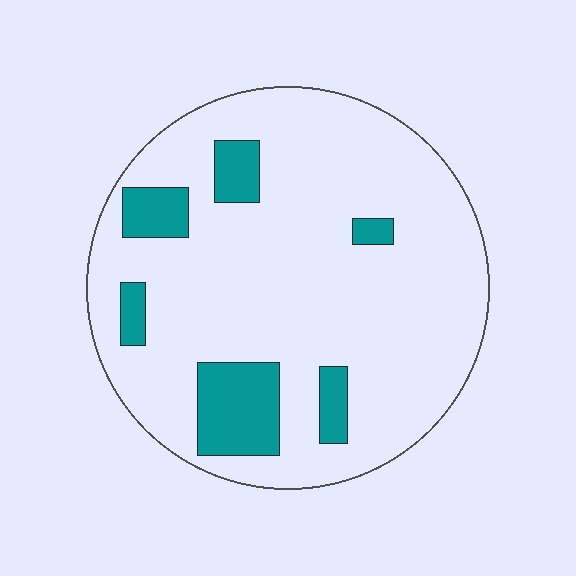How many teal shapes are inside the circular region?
6.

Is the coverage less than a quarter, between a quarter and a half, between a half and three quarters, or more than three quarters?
Less than a quarter.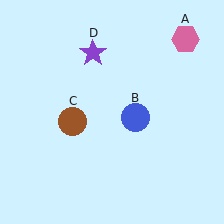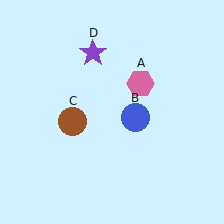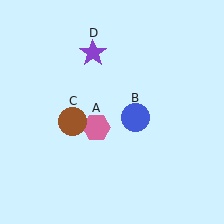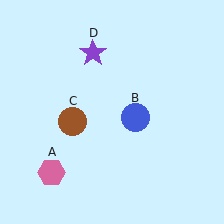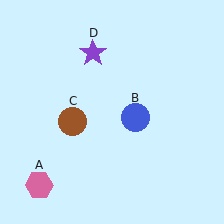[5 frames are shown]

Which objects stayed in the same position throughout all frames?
Blue circle (object B) and brown circle (object C) and purple star (object D) remained stationary.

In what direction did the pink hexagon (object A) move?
The pink hexagon (object A) moved down and to the left.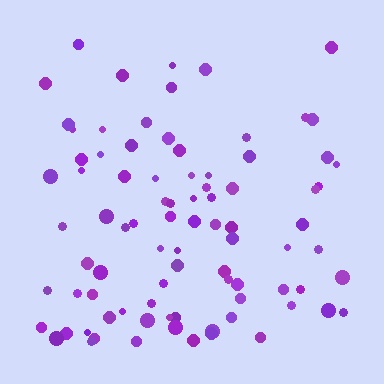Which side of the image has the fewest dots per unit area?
The top.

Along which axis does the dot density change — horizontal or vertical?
Vertical.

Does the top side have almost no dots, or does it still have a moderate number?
Still a moderate number, just noticeably fewer than the bottom.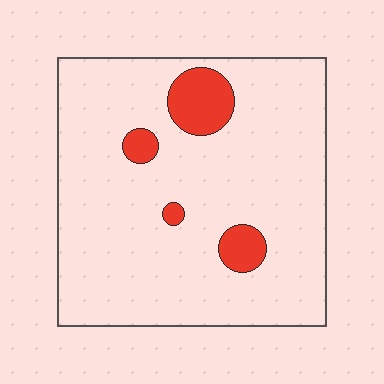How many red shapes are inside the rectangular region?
4.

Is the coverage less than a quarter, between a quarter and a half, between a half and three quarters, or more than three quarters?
Less than a quarter.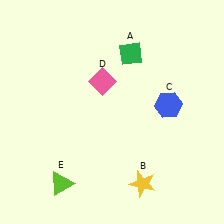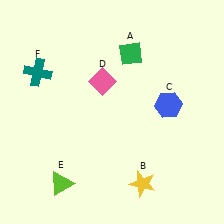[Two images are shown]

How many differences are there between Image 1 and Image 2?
There is 1 difference between the two images.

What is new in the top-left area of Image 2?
A teal cross (F) was added in the top-left area of Image 2.